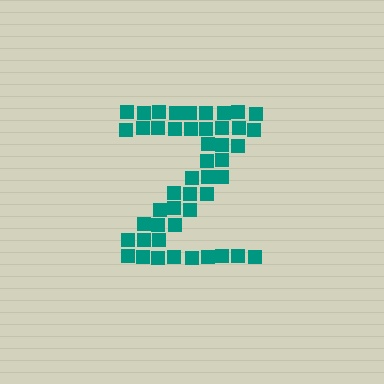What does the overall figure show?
The overall figure shows the letter Z.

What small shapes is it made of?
It is made of small squares.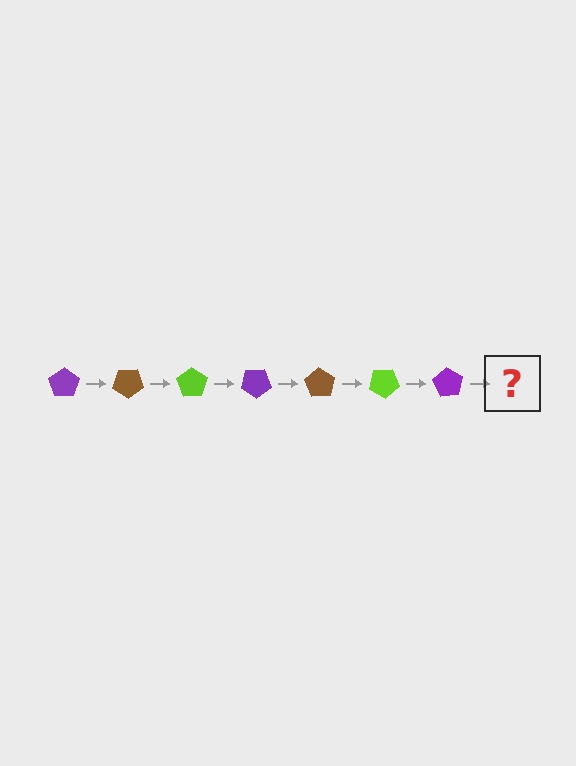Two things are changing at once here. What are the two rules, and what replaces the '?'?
The two rules are that it rotates 35 degrees each step and the color cycles through purple, brown, and lime. The '?' should be a brown pentagon, rotated 245 degrees from the start.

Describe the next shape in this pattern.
It should be a brown pentagon, rotated 245 degrees from the start.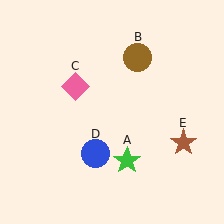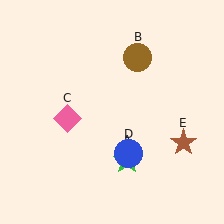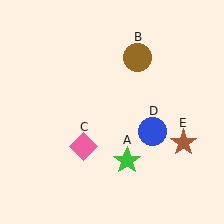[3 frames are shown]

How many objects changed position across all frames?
2 objects changed position: pink diamond (object C), blue circle (object D).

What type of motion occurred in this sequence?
The pink diamond (object C), blue circle (object D) rotated counterclockwise around the center of the scene.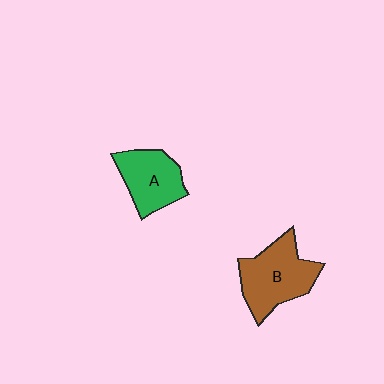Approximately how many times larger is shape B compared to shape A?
Approximately 1.3 times.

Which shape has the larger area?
Shape B (brown).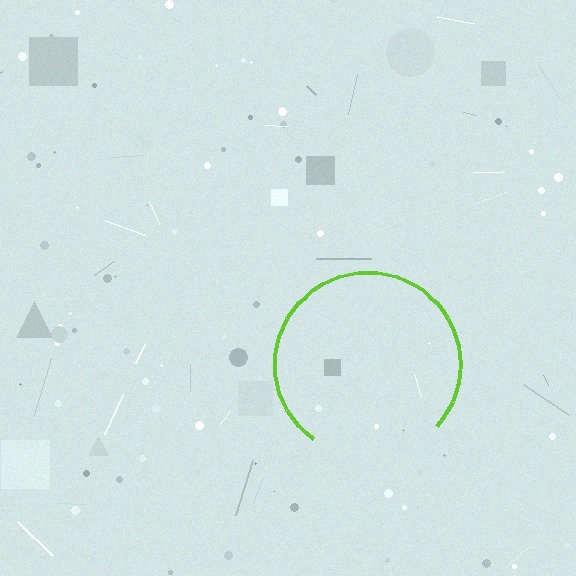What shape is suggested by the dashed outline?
The dashed outline suggests a circle.